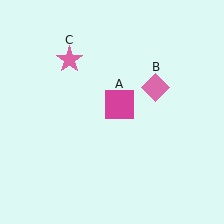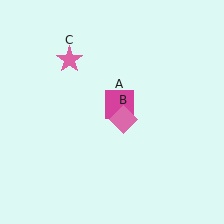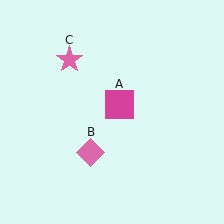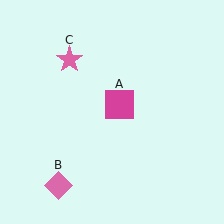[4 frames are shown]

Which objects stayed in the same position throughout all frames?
Magenta square (object A) and pink star (object C) remained stationary.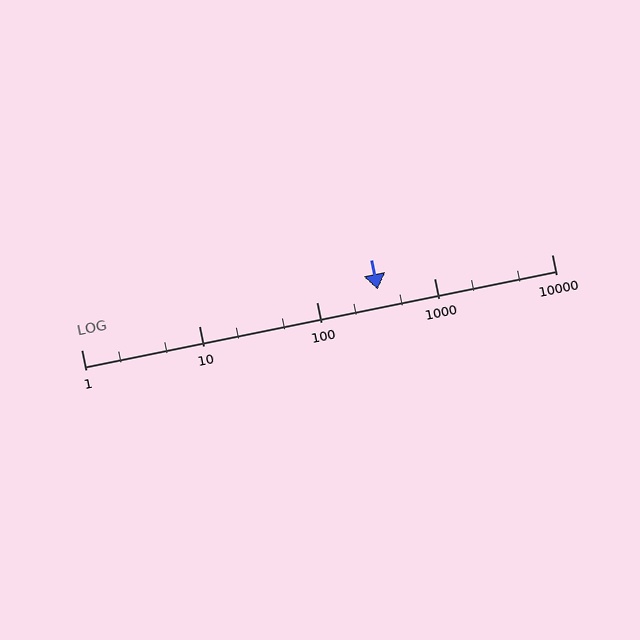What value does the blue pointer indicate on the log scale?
The pointer indicates approximately 330.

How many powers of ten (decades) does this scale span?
The scale spans 4 decades, from 1 to 10000.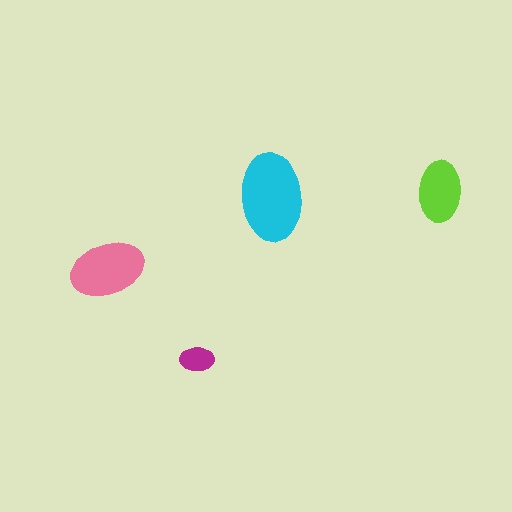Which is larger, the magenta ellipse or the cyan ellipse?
The cyan one.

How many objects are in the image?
There are 4 objects in the image.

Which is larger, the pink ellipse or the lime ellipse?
The pink one.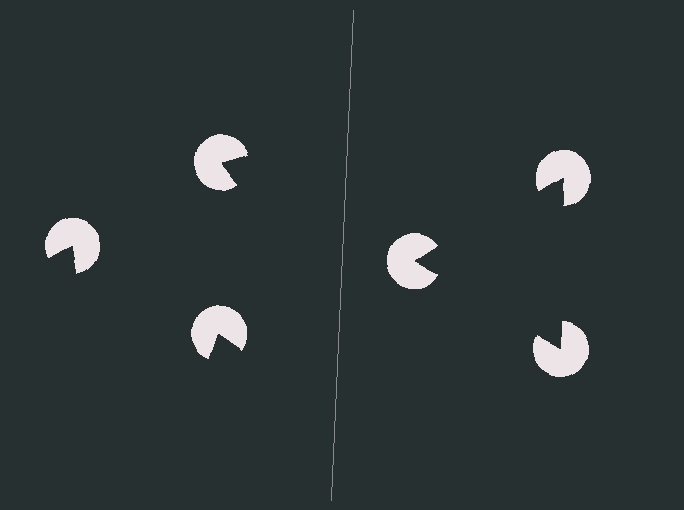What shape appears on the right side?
An illusory triangle.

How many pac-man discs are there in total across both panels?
6 — 3 on each side.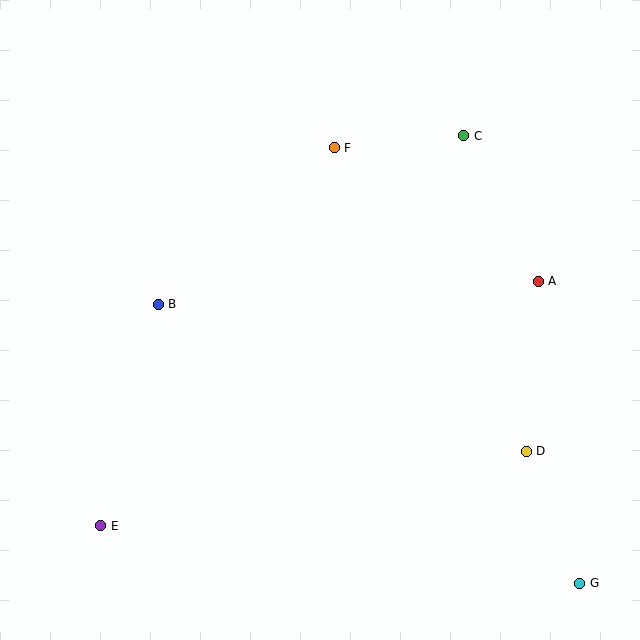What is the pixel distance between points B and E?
The distance between B and E is 229 pixels.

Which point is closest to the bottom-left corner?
Point E is closest to the bottom-left corner.